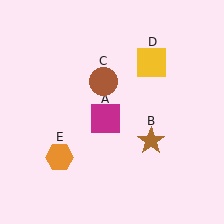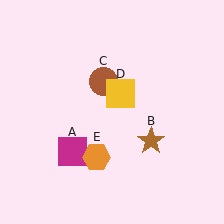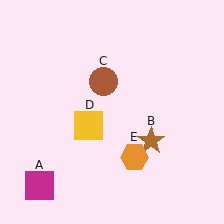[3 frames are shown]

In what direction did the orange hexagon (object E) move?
The orange hexagon (object E) moved right.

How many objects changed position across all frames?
3 objects changed position: magenta square (object A), yellow square (object D), orange hexagon (object E).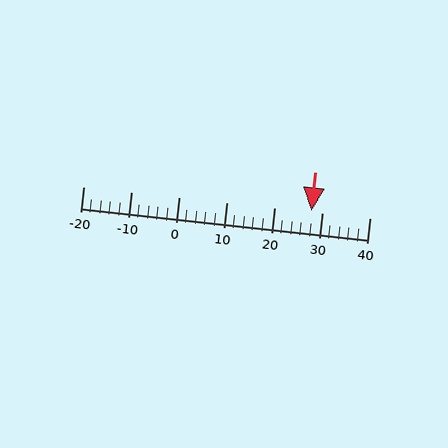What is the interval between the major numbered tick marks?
The major tick marks are spaced 10 units apart.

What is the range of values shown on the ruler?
The ruler shows values from -20 to 40.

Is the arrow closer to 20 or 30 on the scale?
The arrow is closer to 30.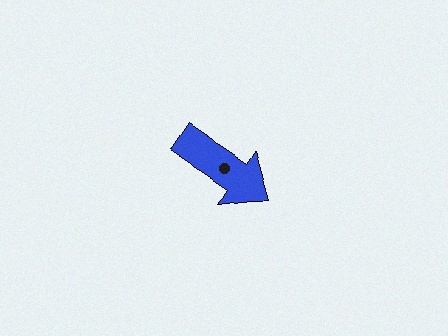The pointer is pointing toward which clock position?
Roughly 4 o'clock.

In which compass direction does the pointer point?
Southeast.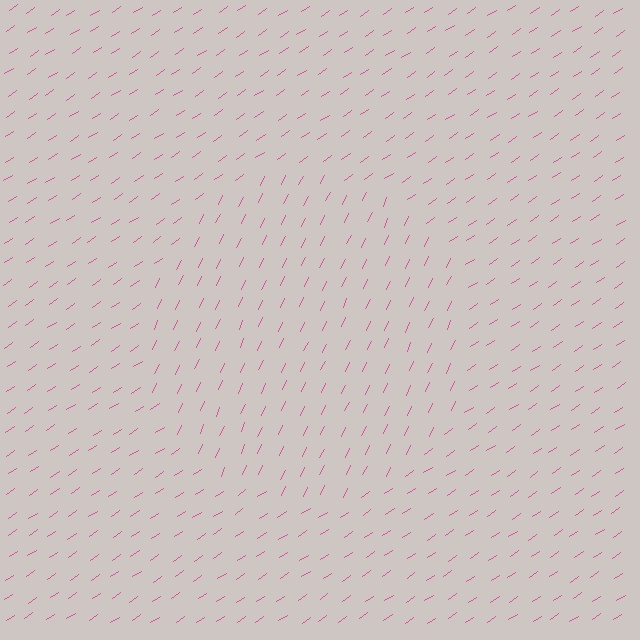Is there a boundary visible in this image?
Yes, there is a texture boundary formed by a change in line orientation.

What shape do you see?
I see a circle.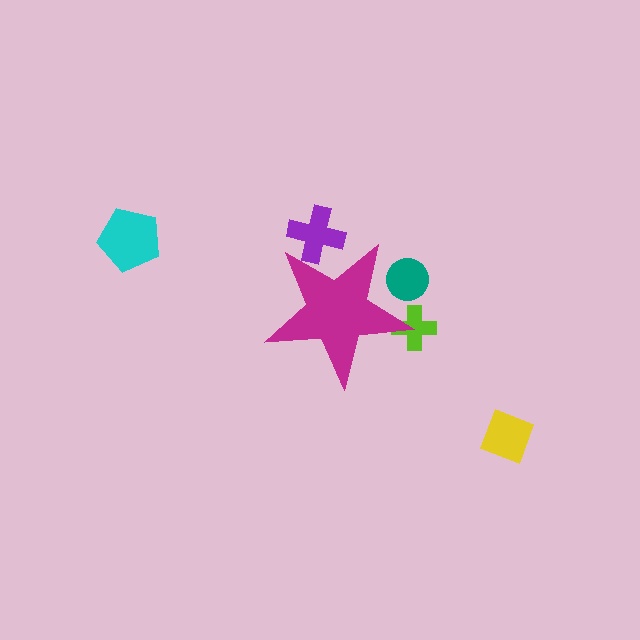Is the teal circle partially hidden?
Yes, the teal circle is partially hidden behind the magenta star.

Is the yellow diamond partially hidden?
No, the yellow diamond is fully visible.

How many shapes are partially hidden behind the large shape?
3 shapes are partially hidden.